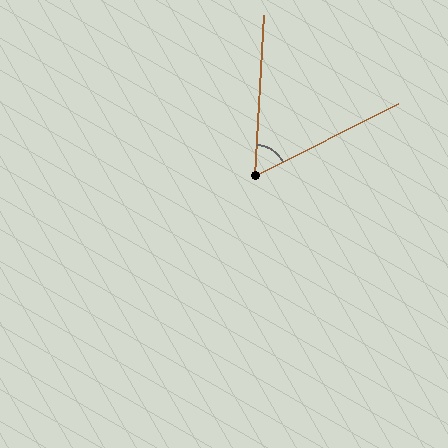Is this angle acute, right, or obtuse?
It is acute.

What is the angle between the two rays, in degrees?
Approximately 60 degrees.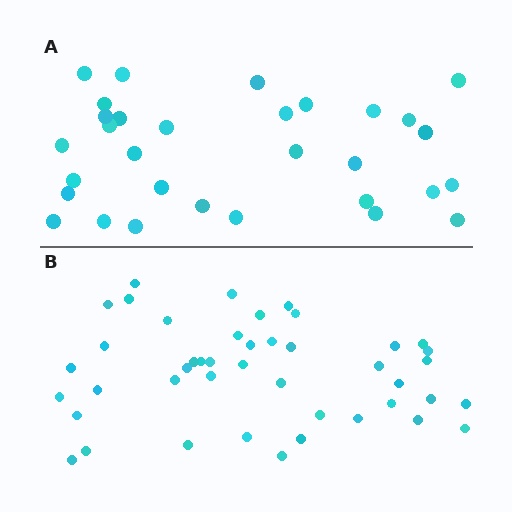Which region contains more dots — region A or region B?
Region B (the bottom region) has more dots.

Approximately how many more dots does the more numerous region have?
Region B has approximately 15 more dots than region A.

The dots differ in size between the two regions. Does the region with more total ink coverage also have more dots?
No. Region A has more total ink coverage because its dots are larger, but region B actually contains more individual dots. Total area can be misleading — the number of items is what matters here.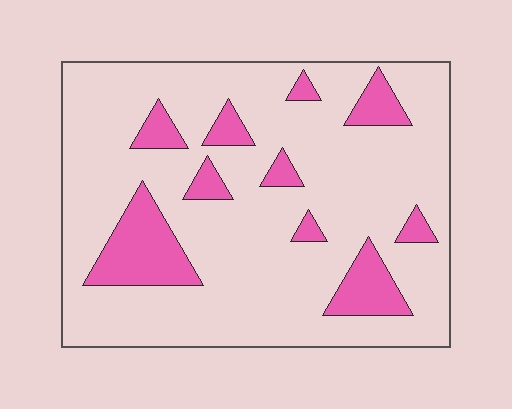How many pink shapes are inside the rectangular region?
10.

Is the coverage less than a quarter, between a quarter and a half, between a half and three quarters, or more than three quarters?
Less than a quarter.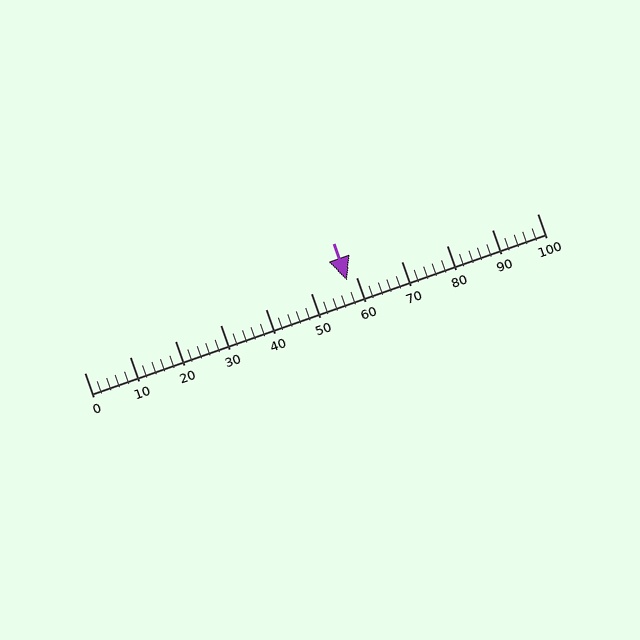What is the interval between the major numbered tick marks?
The major tick marks are spaced 10 units apart.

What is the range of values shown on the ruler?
The ruler shows values from 0 to 100.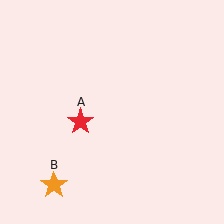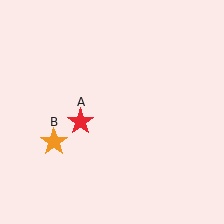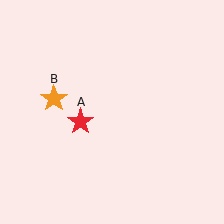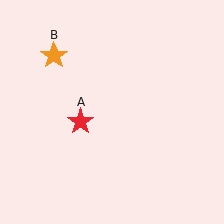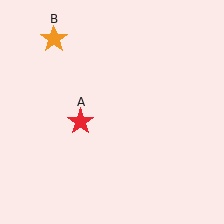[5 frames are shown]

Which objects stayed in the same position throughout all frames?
Red star (object A) remained stationary.